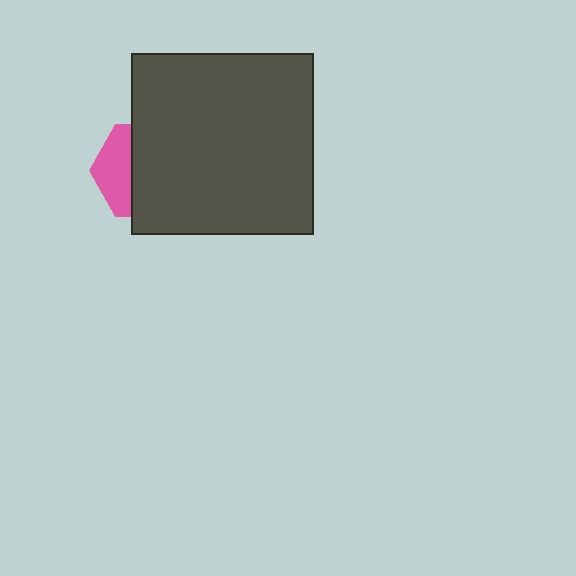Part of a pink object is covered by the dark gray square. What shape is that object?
It is a hexagon.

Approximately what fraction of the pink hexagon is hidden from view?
Roughly 63% of the pink hexagon is hidden behind the dark gray square.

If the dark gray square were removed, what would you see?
You would see the complete pink hexagon.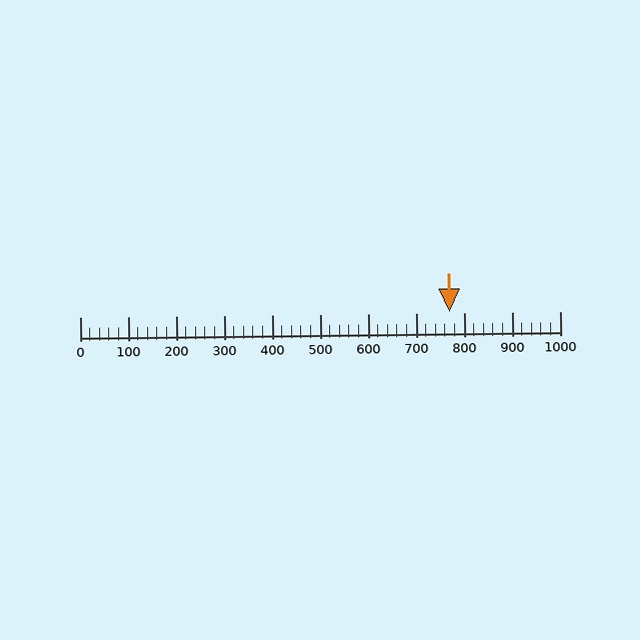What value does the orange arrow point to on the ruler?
The orange arrow points to approximately 770.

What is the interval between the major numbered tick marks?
The major tick marks are spaced 100 units apart.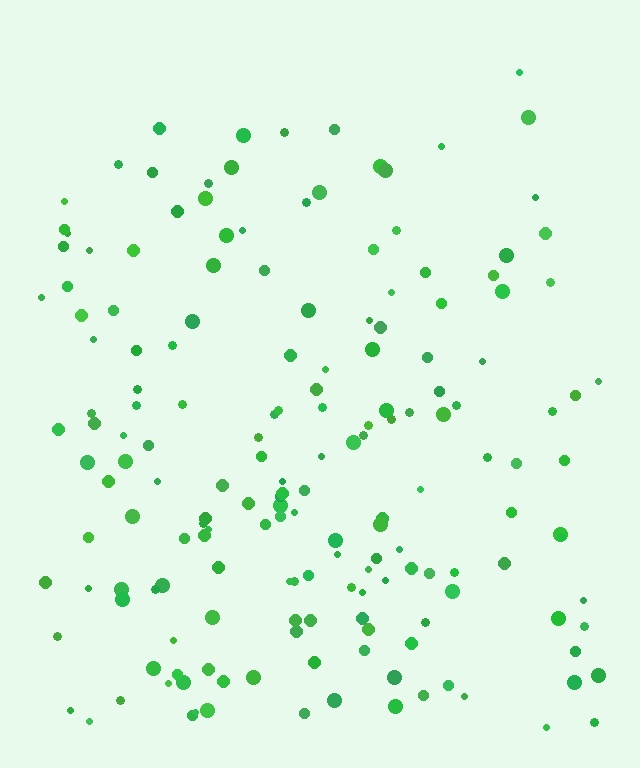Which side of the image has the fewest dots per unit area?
The top.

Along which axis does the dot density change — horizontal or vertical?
Vertical.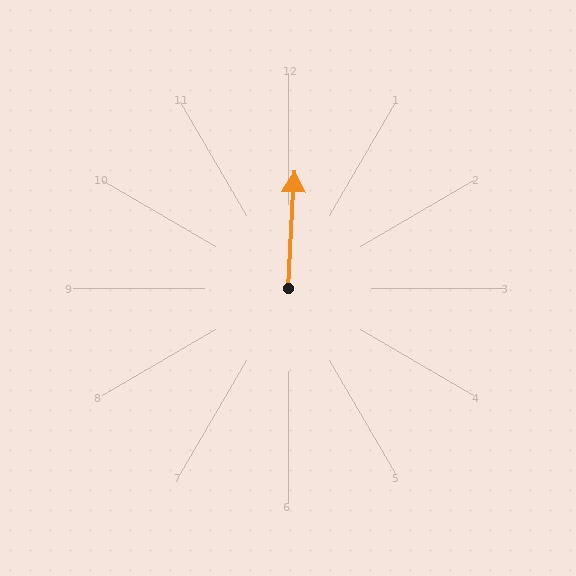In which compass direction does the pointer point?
North.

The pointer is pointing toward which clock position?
Roughly 12 o'clock.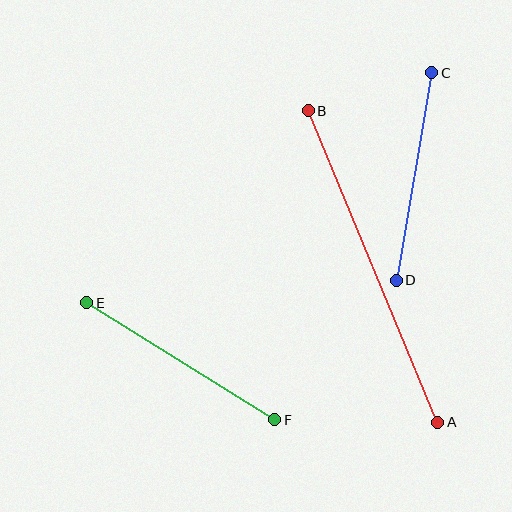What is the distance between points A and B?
The distance is approximately 337 pixels.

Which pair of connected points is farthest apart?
Points A and B are farthest apart.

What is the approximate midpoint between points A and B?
The midpoint is at approximately (373, 266) pixels.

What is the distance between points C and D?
The distance is approximately 210 pixels.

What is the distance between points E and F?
The distance is approximately 221 pixels.